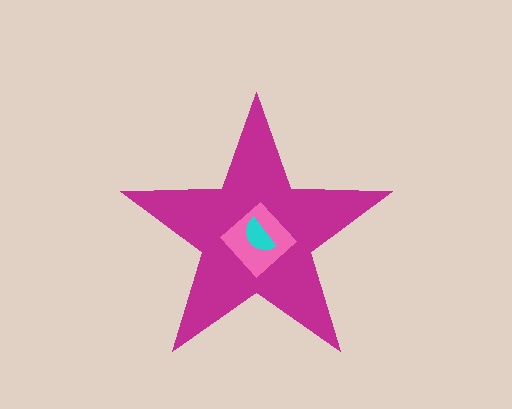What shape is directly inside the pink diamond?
The cyan semicircle.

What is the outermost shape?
The magenta star.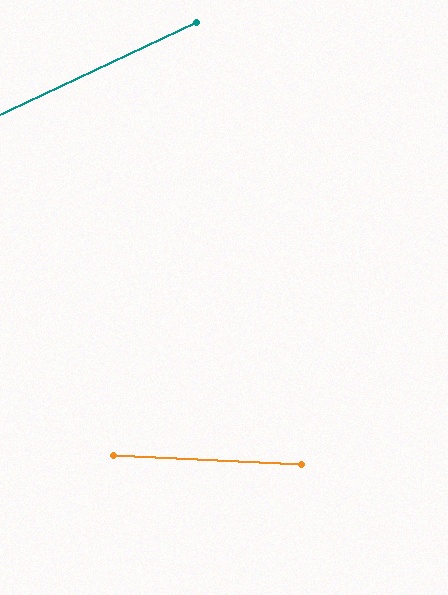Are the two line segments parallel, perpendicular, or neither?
Neither parallel nor perpendicular — they differ by about 28°.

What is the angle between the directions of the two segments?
Approximately 28 degrees.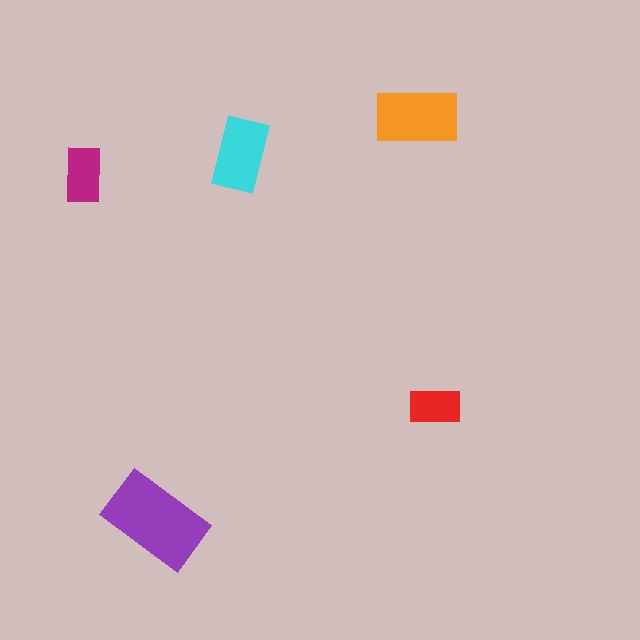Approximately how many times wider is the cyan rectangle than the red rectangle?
About 1.5 times wider.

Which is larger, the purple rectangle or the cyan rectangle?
The purple one.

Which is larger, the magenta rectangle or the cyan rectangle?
The cyan one.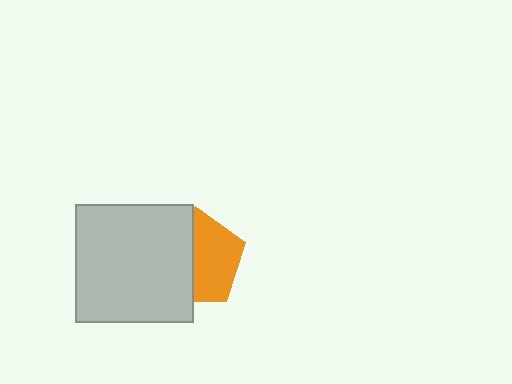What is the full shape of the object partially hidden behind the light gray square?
The partially hidden object is an orange pentagon.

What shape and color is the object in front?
The object in front is a light gray square.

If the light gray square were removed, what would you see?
You would see the complete orange pentagon.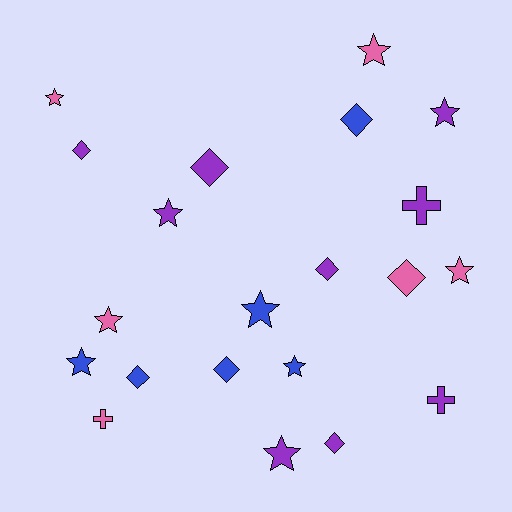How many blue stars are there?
There are 3 blue stars.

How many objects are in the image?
There are 21 objects.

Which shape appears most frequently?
Star, with 10 objects.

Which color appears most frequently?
Purple, with 9 objects.